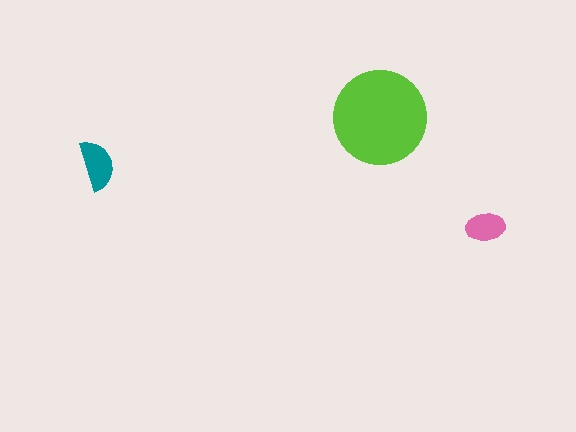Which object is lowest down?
The pink ellipse is bottommost.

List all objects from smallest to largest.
The pink ellipse, the teal semicircle, the lime circle.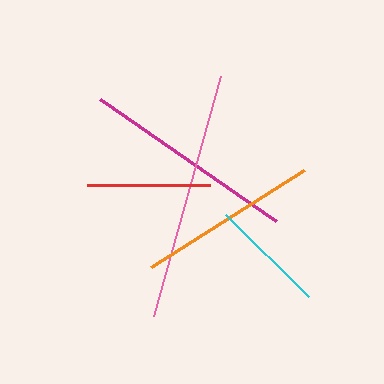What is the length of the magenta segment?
The magenta segment is approximately 215 pixels long.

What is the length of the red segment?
The red segment is approximately 124 pixels long.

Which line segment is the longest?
The pink line is the longest at approximately 250 pixels.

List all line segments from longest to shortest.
From longest to shortest: pink, magenta, orange, red, cyan.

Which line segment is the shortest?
The cyan line is the shortest at approximately 116 pixels.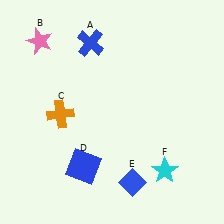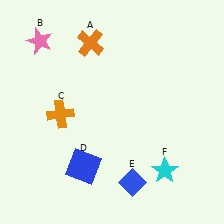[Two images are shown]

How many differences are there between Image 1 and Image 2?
There is 1 difference between the two images.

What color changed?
The cross (A) changed from blue in Image 1 to orange in Image 2.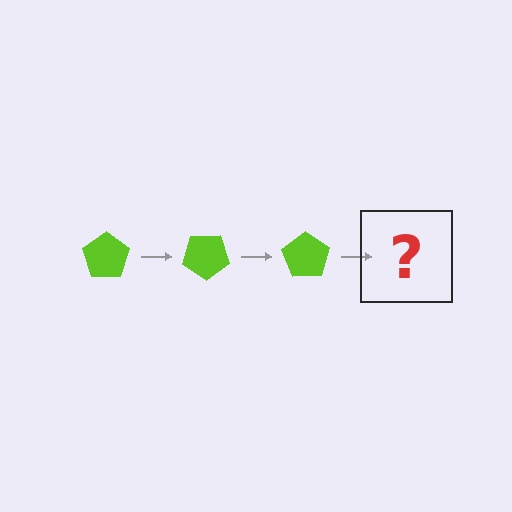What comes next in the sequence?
The next element should be a lime pentagon rotated 105 degrees.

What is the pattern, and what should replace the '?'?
The pattern is that the pentagon rotates 35 degrees each step. The '?' should be a lime pentagon rotated 105 degrees.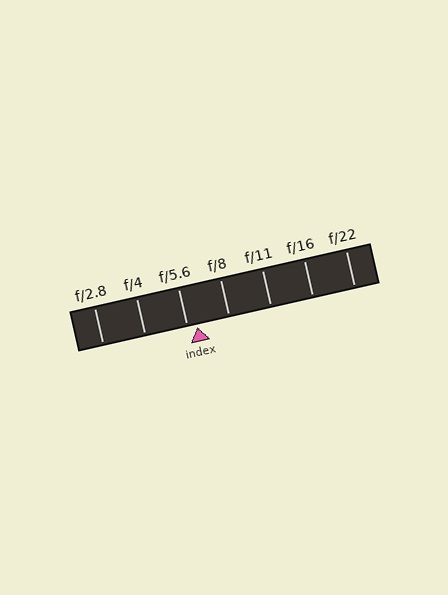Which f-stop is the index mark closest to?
The index mark is closest to f/5.6.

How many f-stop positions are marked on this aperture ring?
There are 7 f-stop positions marked.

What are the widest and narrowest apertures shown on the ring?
The widest aperture shown is f/2.8 and the narrowest is f/22.